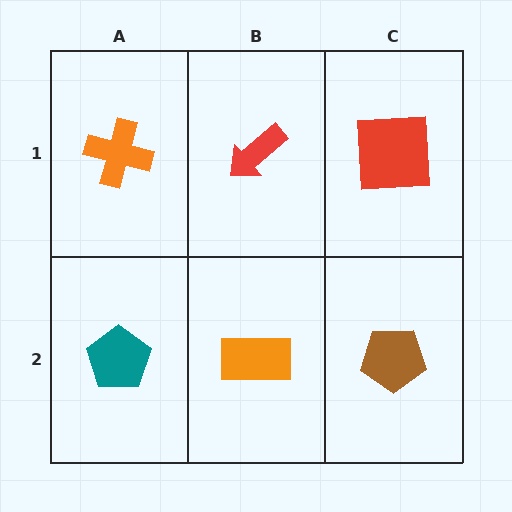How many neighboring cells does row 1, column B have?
3.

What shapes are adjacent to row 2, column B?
A red arrow (row 1, column B), a teal pentagon (row 2, column A), a brown pentagon (row 2, column C).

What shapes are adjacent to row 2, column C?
A red square (row 1, column C), an orange rectangle (row 2, column B).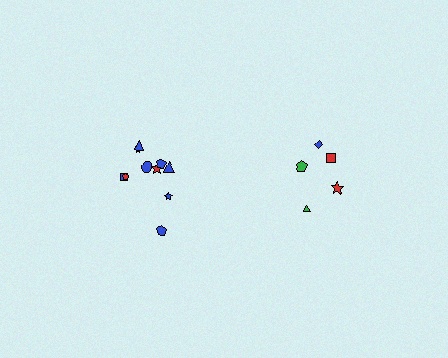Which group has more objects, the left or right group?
The left group.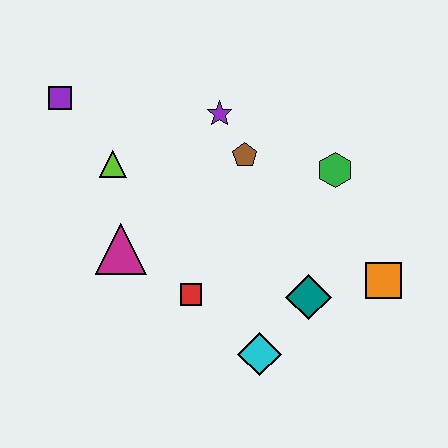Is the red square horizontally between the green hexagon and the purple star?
No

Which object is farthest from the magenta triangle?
The orange square is farthest from the magenta triangle.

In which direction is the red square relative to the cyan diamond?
The red square is to the left of the cyan diamond.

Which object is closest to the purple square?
The lime triangle is closest to the purple square.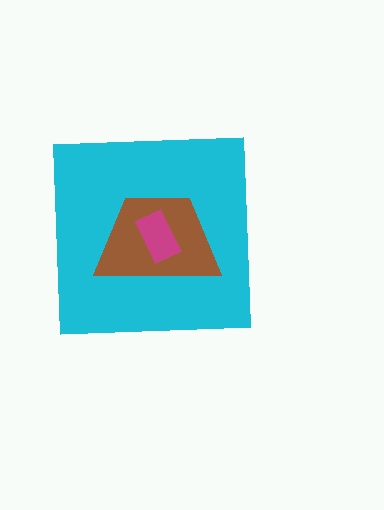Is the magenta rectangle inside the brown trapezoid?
Yes.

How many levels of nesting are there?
3.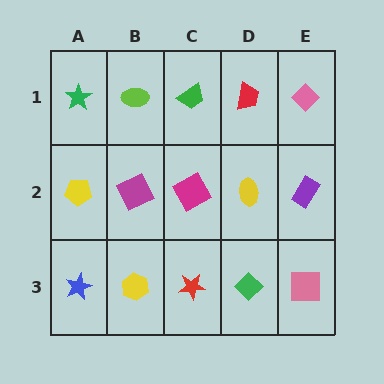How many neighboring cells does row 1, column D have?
3.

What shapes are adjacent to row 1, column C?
A magenta square (row 2, column C), a lime ellipse (row 1, column B), a red trapezoid (row 1, column D).